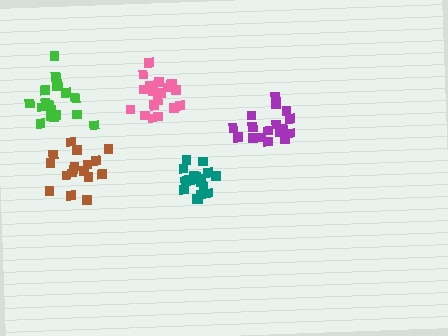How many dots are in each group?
Group 1: 18 dots, Group 2: 20 dots, Group 3: 18 dots, Group 4: 20 dots, Group 5: 17 dots (93 total).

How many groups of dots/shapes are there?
There are 5 groups.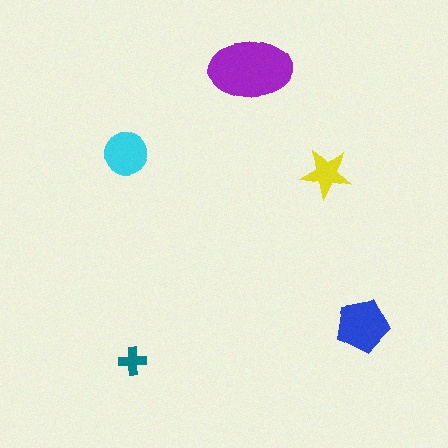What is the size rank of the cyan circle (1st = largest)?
3rd.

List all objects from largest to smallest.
The purple ellipse, the blue pentagon, the cyan circle, the yellow star, the teal cross.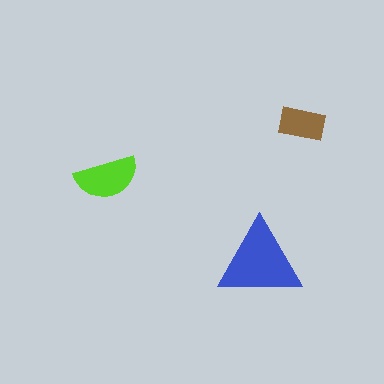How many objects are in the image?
There are 3 objects in the image.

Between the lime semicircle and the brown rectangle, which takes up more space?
The lime semicircle.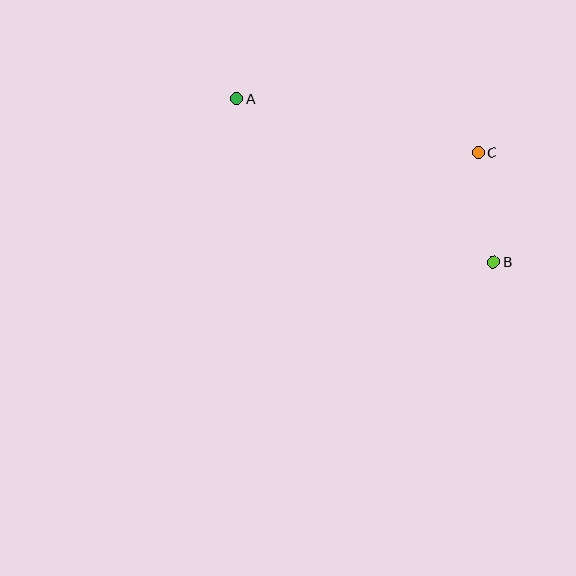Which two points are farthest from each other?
Points A and B are farthest from each other.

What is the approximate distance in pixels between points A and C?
The distance between A and C is approximately 247 pixels.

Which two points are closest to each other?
Points B and C are closest to each other.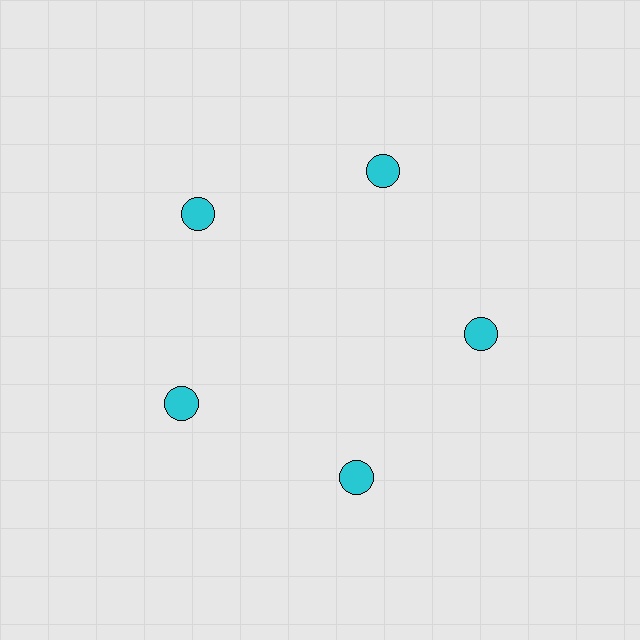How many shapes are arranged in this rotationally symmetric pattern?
There are 5 shapes, arranged in 5 groups of 1.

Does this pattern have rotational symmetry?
Yes, this pattern has 5-fold rotational symmetry. It looks the same after rotating 72 degrees around the center.